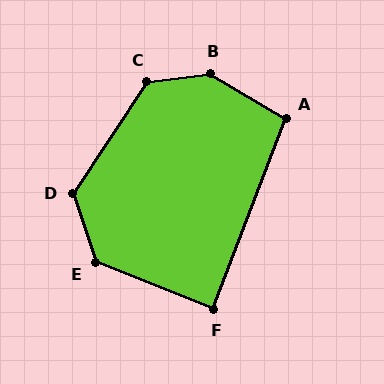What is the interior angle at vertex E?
Approximately 130 degrees (obtuse).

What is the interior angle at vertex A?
Approximately 99 degrees (obtuse).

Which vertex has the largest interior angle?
B, at approximately 143 degrees.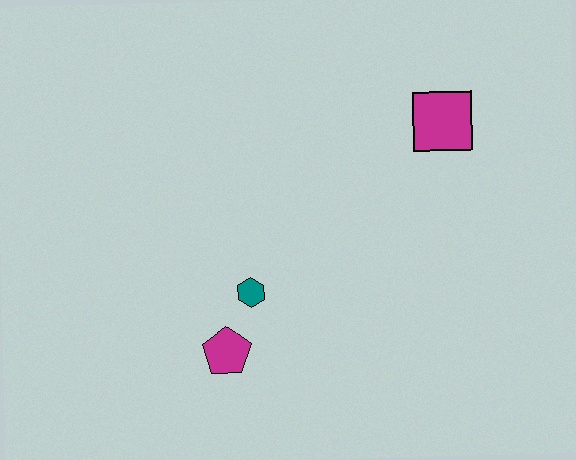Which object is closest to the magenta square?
The teal hexagon is closest to the magenta square.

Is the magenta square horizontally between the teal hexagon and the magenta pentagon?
No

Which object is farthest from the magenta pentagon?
The magenta square is farthest from the magenta pentagon.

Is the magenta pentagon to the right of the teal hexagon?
No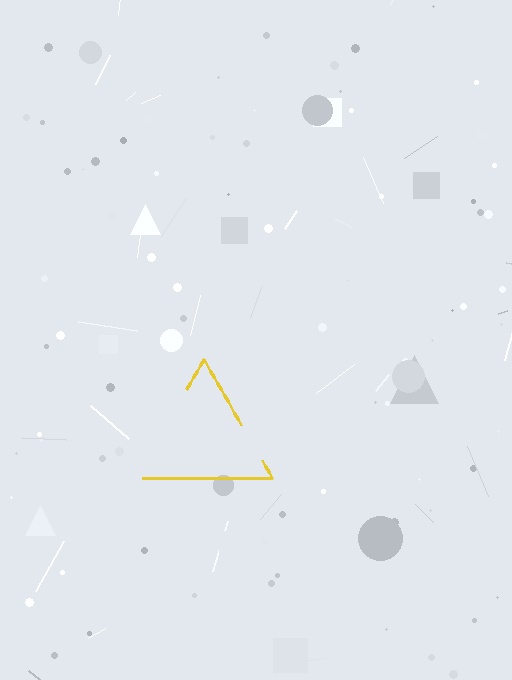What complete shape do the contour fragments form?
The contour fragments form a triangle.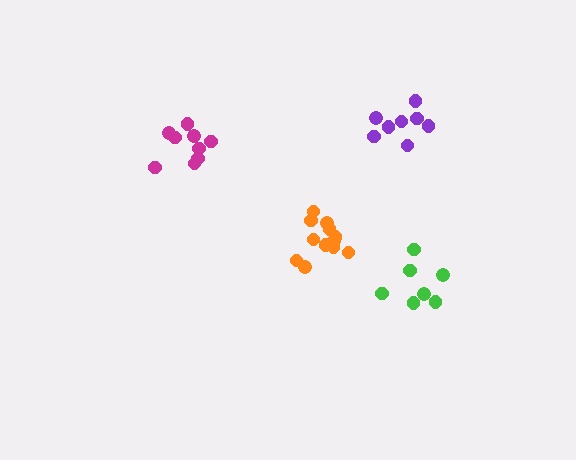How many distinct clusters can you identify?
There are 4 distinct clusters.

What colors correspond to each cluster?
The clusters are colored: purple, orange, magenta, green.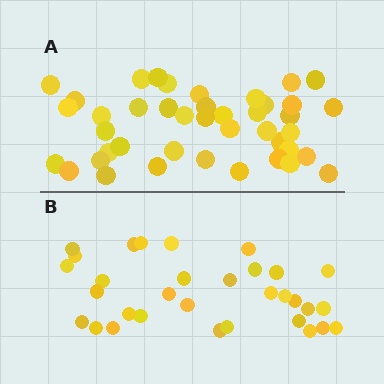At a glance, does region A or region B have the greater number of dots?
Region A (the top region) has more dots.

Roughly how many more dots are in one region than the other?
Region A has roughly 10 or so more dots than region B.